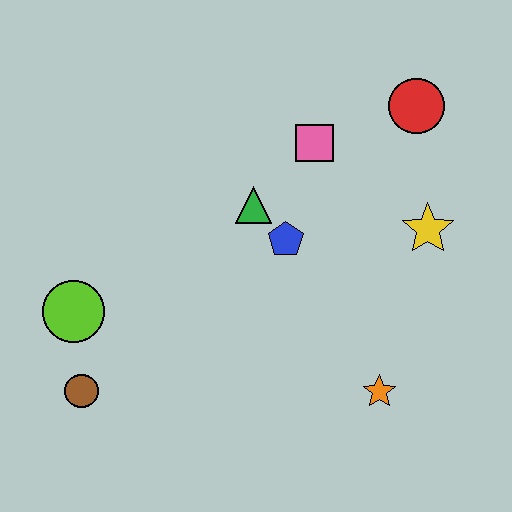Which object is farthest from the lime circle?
The red circle is farthest from the lime circle.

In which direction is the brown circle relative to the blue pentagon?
The brown circle is to the left of the blue pentagon.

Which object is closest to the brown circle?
The lime circle is closest to the brown circle.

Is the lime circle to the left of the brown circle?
Yes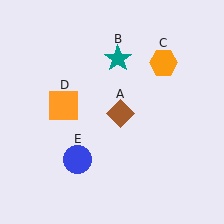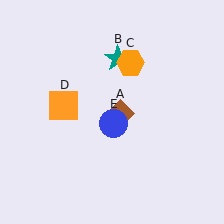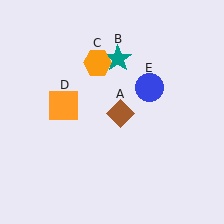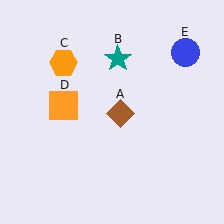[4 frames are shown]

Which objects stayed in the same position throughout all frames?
Brown diamond (object A) and teal star (object B) and orange square (object D) remained stationary.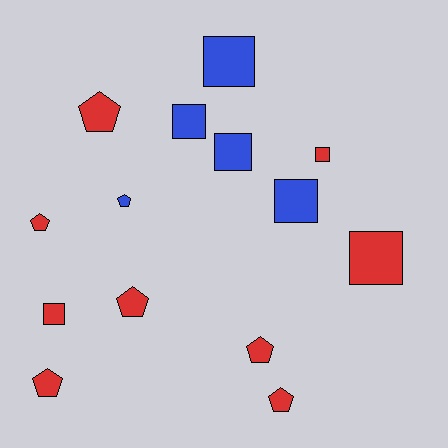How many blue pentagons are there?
There is 1 blue pentagon.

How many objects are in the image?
There are 14 objects.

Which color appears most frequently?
Red, with 9 objects.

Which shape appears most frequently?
Pentagon, with 7 objects.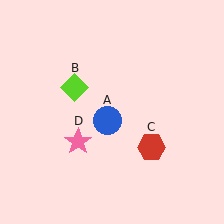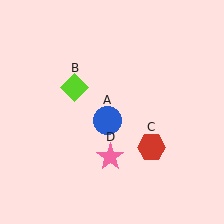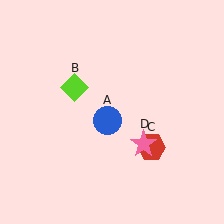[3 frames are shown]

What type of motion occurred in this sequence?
The pink star (object D) rotated counterclockwise around the center of the scene.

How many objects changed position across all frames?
1 object changed position: pink star (object D).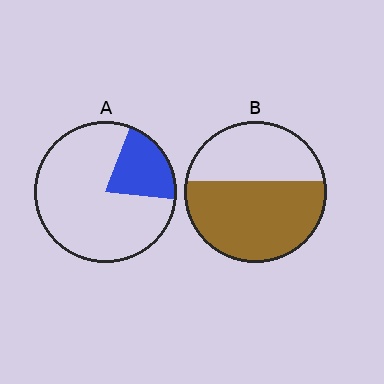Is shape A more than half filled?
No.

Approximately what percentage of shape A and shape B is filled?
A is approximately 20% and B is approximately 60%.